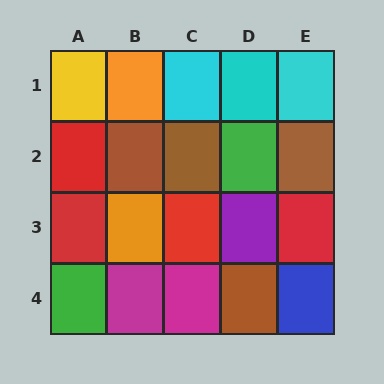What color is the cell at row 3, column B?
Orange.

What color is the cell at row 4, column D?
Brown.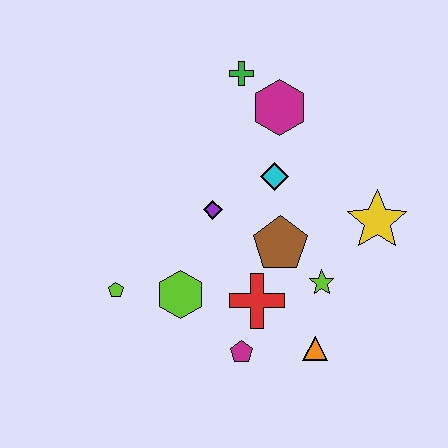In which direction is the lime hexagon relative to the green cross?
The lime hexagon is below the green cross.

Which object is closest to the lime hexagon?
The lime pentagon is closest to the lime hexagon.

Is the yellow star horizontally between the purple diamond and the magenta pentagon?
No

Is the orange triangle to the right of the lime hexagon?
Yes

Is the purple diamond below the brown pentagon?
No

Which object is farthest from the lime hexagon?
The green cross is farthest from the lime hexagon.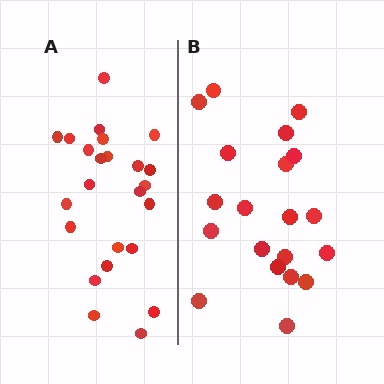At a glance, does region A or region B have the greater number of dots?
Region A (the left region) has more dots.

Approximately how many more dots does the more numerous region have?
Region A has about 4 more dots than region B.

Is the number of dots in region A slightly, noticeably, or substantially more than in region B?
Region A has only slightly more — the two regions are fairly close. The ratio is roughly 1.2 to 1.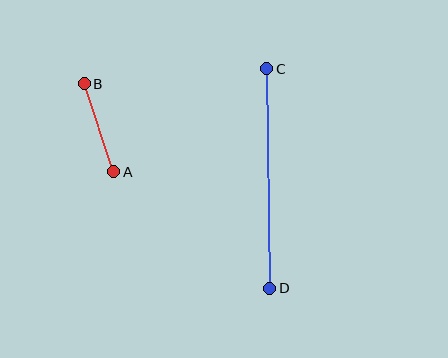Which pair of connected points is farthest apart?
Points C and D are farthest apart.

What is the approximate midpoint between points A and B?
The midpoint is at approximately (99, 128) pixels.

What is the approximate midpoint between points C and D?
The midpoint is at approximately (268, 178) pixels.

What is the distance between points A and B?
The distance is approximately 93 pixels.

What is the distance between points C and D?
The distance is approximately 220 pixels.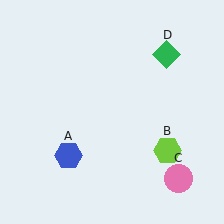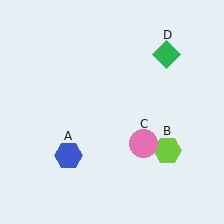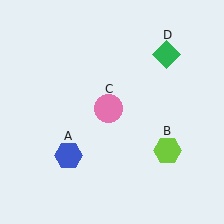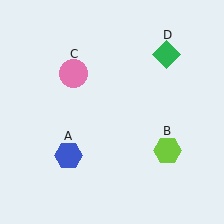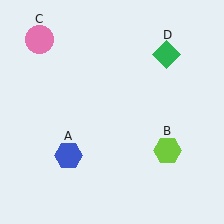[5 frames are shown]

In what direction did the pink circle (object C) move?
The pink circle (object C) moved up and to the left.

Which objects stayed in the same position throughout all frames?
Blue hexagon (object A) and lime hexagon (object B) and green diamond (object D) remained stationary.